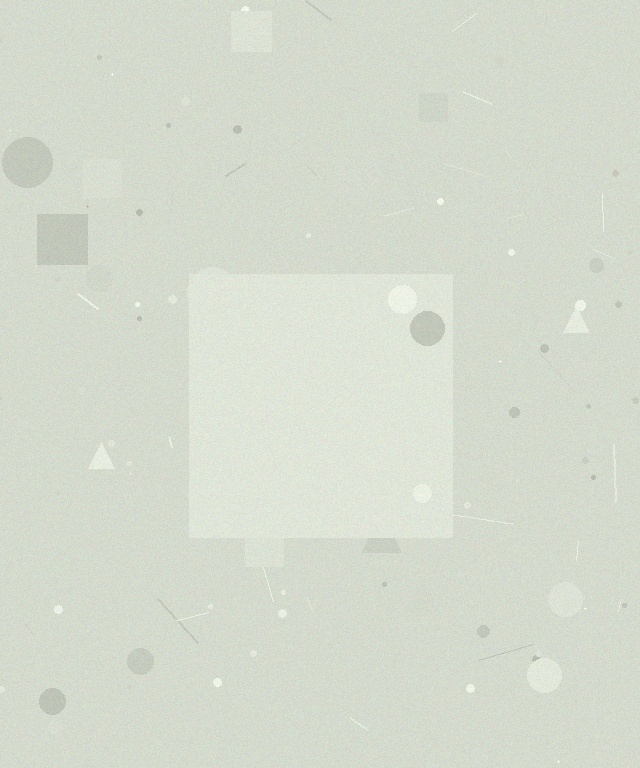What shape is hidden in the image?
A square is hidden in the image.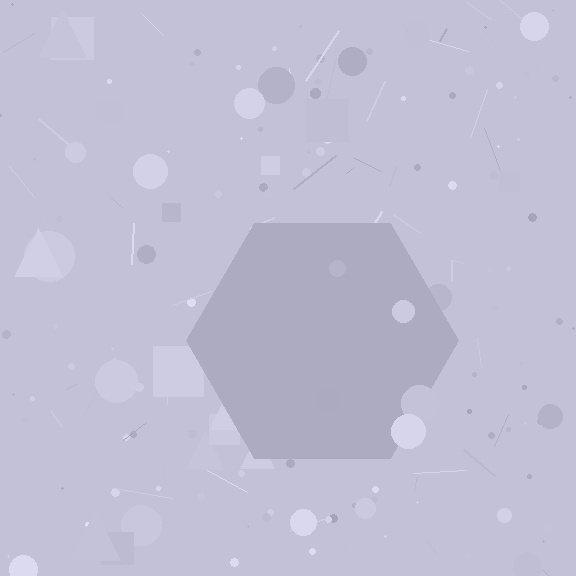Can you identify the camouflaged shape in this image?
The camouflaged shape is a hexagon.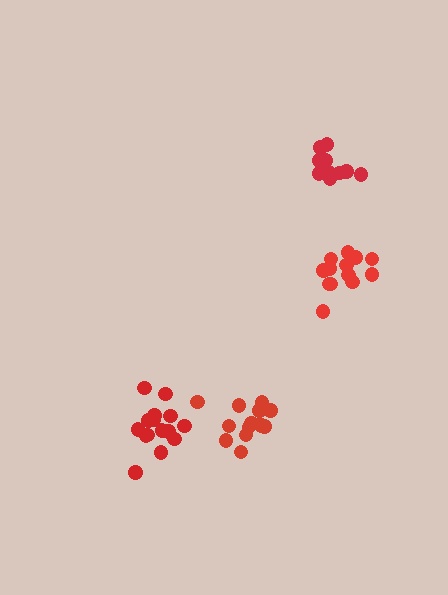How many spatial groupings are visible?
There are 4 spatial groupings.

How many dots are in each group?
Group 1: 13 dots, Group 2: 15 dots, Group 3: 14 dots, Group 4: 10 dots (52 total).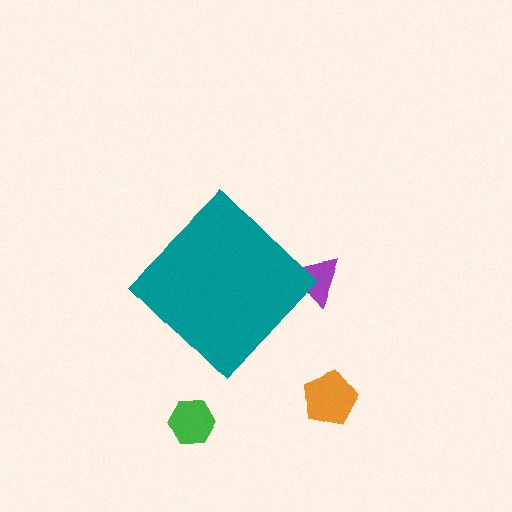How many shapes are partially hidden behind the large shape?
1 shape is partially hidden.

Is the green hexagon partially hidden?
No, the green hexagon is fully visible.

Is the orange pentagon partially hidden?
No, the orange pentagon is fully visible.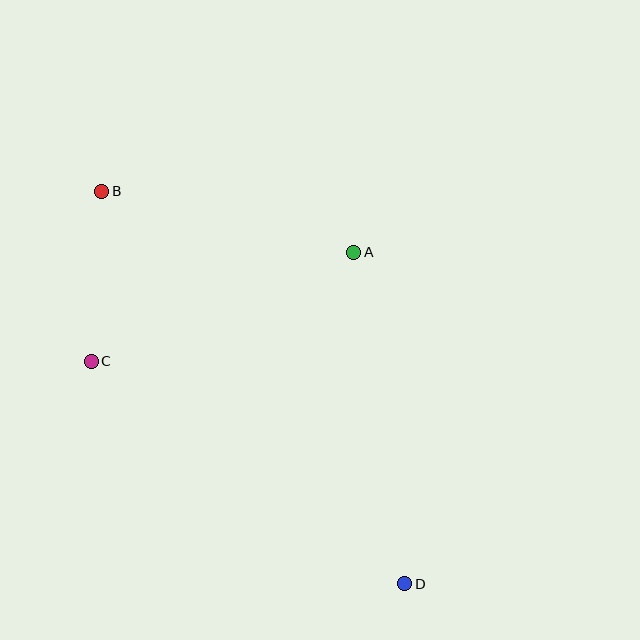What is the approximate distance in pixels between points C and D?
The distance between C and D is approximately 385 pixels.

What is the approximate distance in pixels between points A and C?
The distance between A and C is approximately 285 pixels.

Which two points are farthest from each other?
Points B and D are farthest from each other.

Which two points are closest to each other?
Points B and C are closest to each other.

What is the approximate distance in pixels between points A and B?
The distance between A and B is approximately 259 pixels.